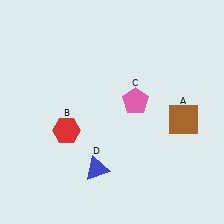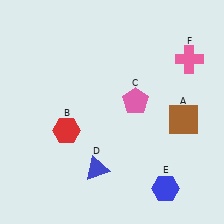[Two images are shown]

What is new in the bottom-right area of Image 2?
A blue hexagon (E) was added in the bottom-right area of Image 2.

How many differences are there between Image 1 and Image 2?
There are 2 differences between the two images.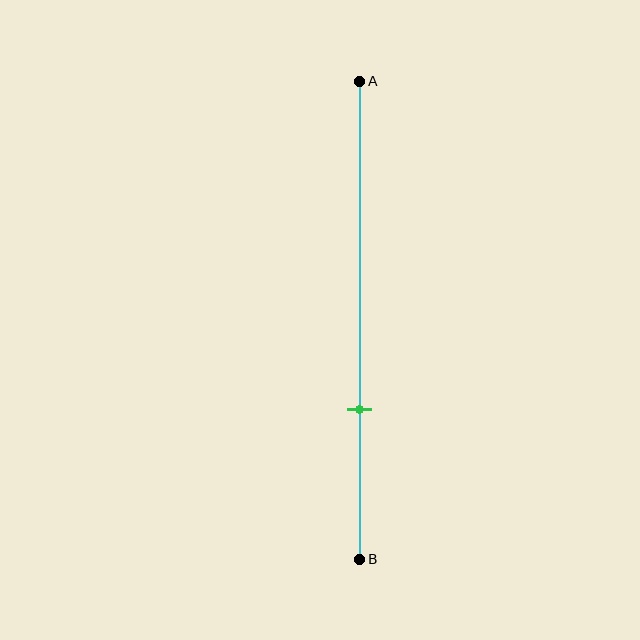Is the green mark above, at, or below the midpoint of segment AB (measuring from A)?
The green mark is below the midpoint of segment AB.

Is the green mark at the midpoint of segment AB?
No, the mark is at about 70% from A, not at the 50% midpoint.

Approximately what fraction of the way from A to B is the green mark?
The green mark is approximately 70% of the way from A to B.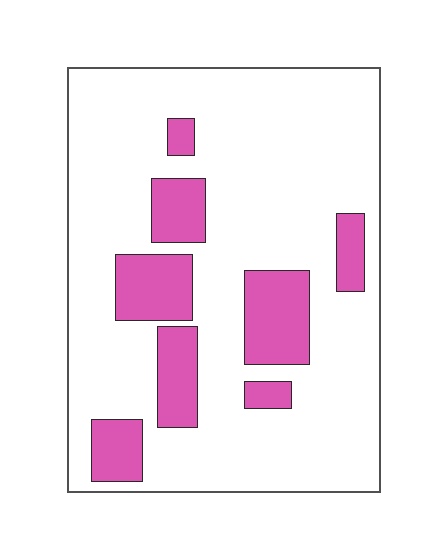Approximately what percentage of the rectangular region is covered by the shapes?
Approximately 20%.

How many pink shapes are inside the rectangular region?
8.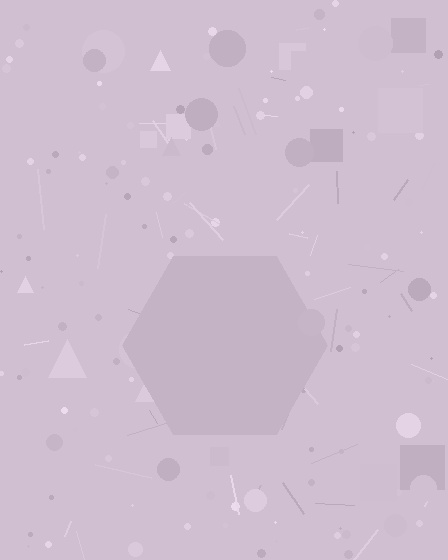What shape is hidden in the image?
A hexagon is hidden in the image.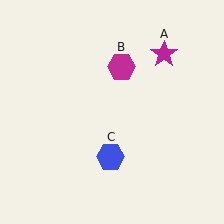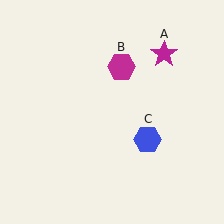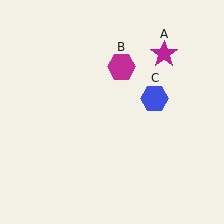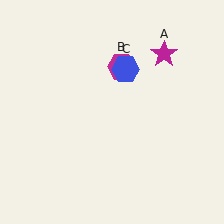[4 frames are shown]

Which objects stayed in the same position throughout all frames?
Magenta star (object A) and magenta hexagon (object B) remained stationary.